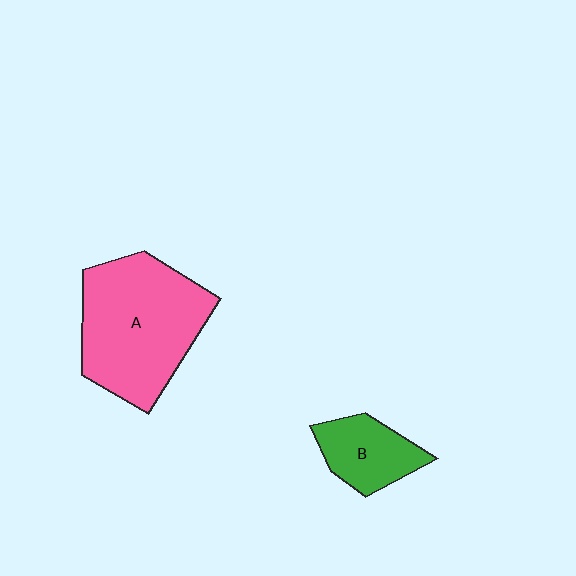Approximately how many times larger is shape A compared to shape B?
Approximately 2.5 times.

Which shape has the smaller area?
Shape B (green).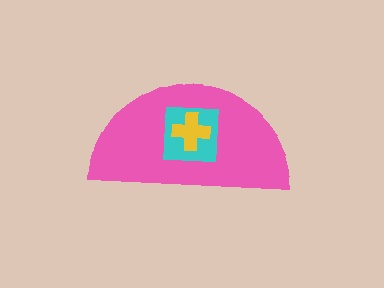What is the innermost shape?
The yellow cross.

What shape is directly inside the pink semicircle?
The cyan square.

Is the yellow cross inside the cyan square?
Yes.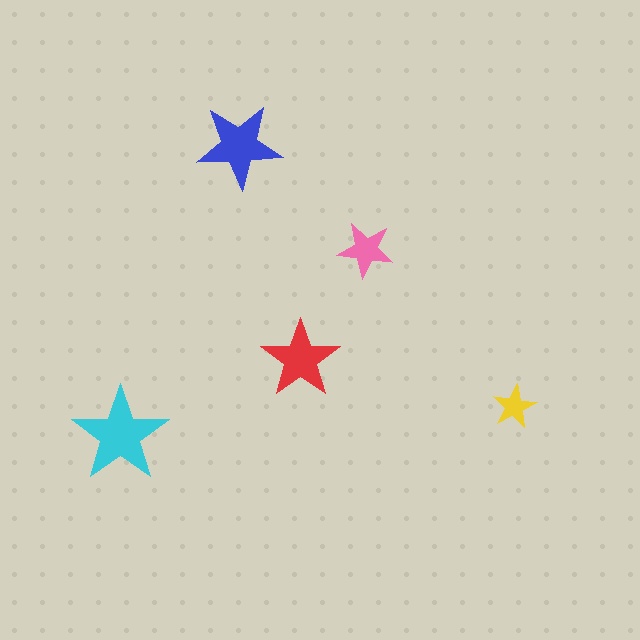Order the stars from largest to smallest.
the cyan one, the blue one, the red one, the pink one, the yellow one.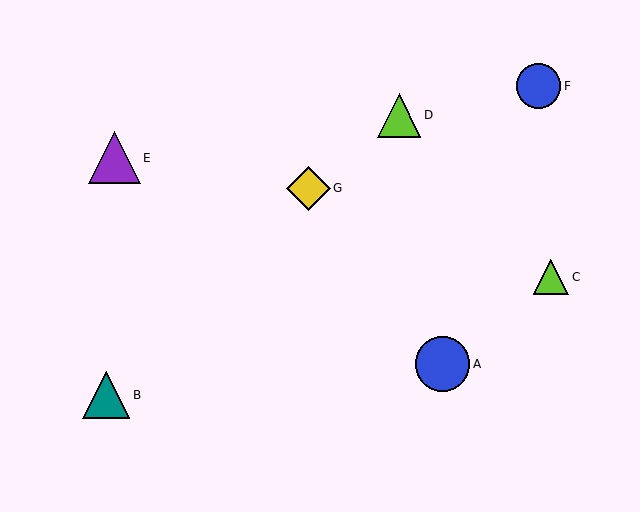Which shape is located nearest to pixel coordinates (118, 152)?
The purple triangle (labeled E) at (114, 158) is nearest to that location.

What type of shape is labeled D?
Shape D is a lime triangle.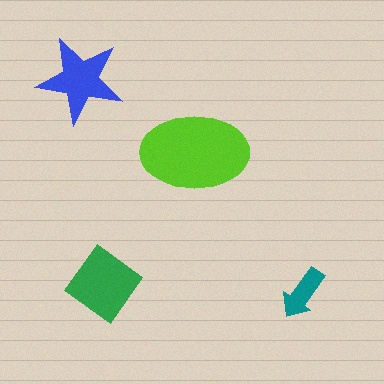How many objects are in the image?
There are 4 objects in the image.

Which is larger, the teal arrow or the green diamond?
The green diamond.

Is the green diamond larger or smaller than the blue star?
Larger.